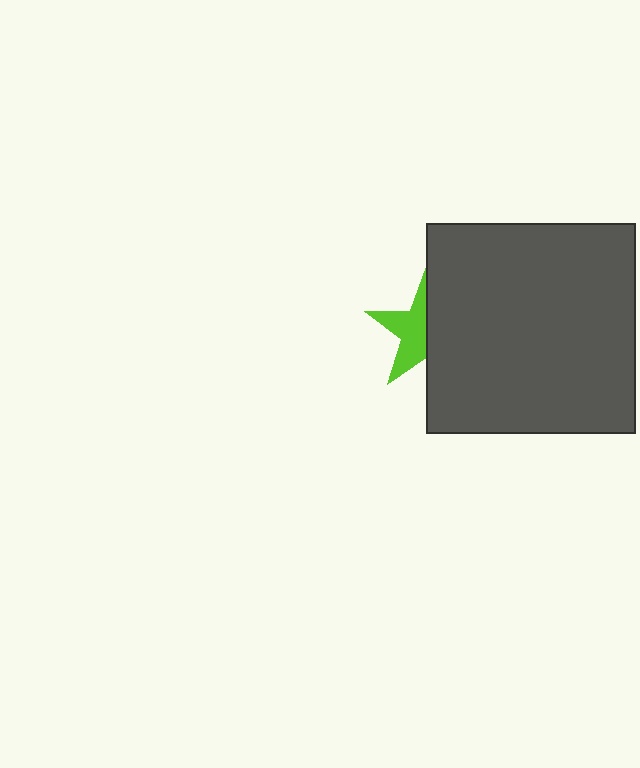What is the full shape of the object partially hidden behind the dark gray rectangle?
The partially hidden object is a lime star.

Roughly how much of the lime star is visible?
About half of it is visible (roughly 49%).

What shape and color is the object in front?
The object in front is a dark gray rectangle.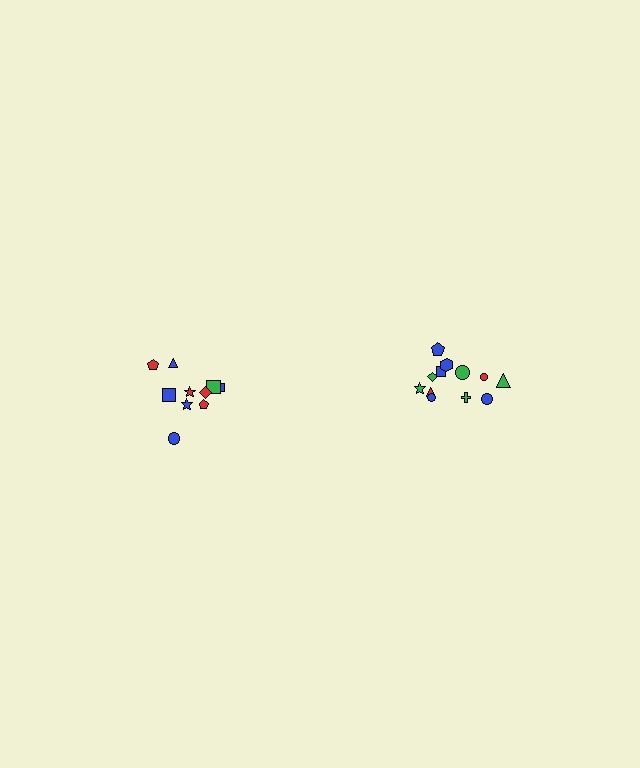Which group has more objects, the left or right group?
The right group.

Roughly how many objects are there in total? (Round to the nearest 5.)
Roughly 20 objects in total.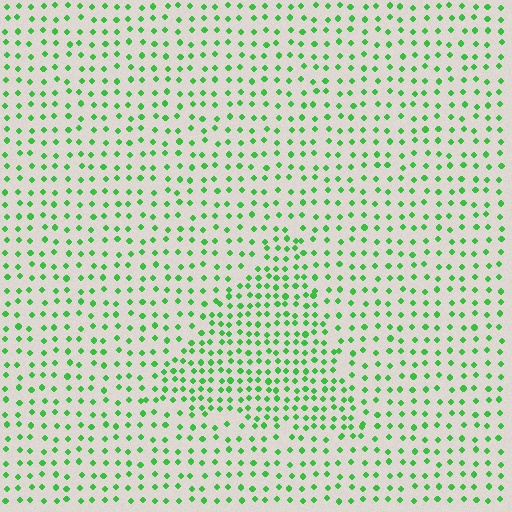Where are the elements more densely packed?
The elements are more densely packed inside the triangle boundary.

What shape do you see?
I see a triangle.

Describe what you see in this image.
The image contains small green elements arranged at two different densities. A triangle-shaped region is visible where the elements are more densely packed than the surrounding area.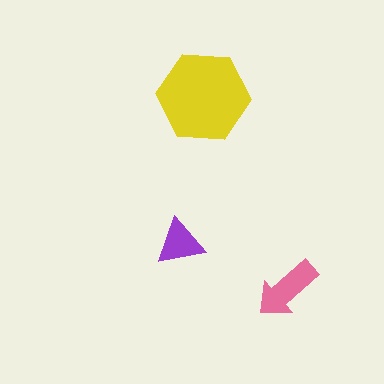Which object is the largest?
The yellow hexagon.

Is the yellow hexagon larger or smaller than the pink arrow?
Larger.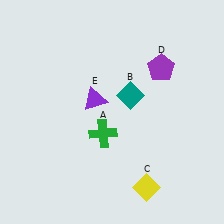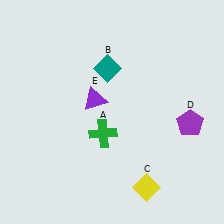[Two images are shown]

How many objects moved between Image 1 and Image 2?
2 objects moved between the two images.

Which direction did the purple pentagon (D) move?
The purple pentagon (D) moved down.